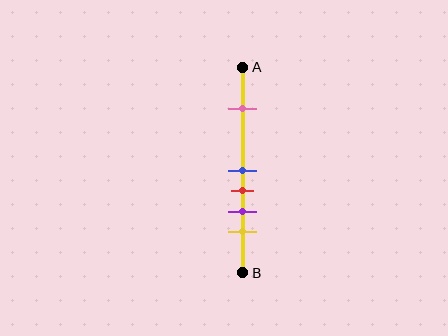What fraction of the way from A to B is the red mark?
The red mark is approximately 60% (0.6) of the way from A to B.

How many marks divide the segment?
There are 5 marks dividing the segment.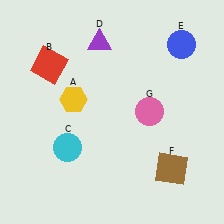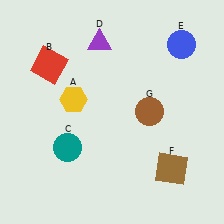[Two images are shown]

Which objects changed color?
C changed from cyan to teal. G changed from pink to brown.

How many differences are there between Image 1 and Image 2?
There are 2 differences between the two images.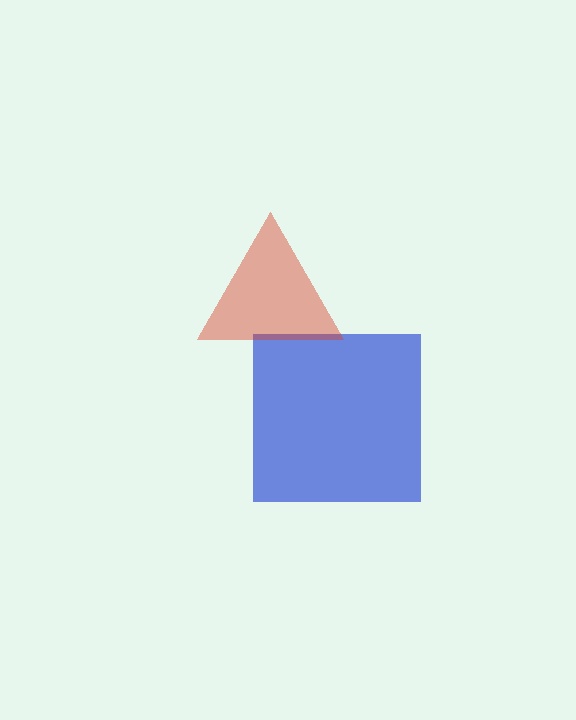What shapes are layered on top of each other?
The layered shapes are: a blue square, a red triangle.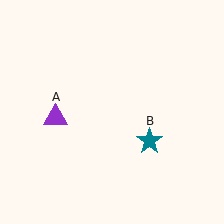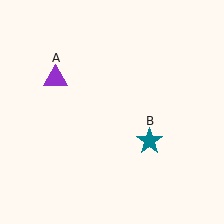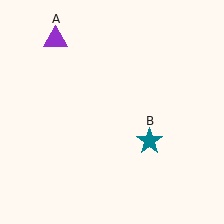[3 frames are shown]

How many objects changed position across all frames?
1 object changed position: purple triangle (object A).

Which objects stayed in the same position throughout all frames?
Teal star (object B) remained stationary.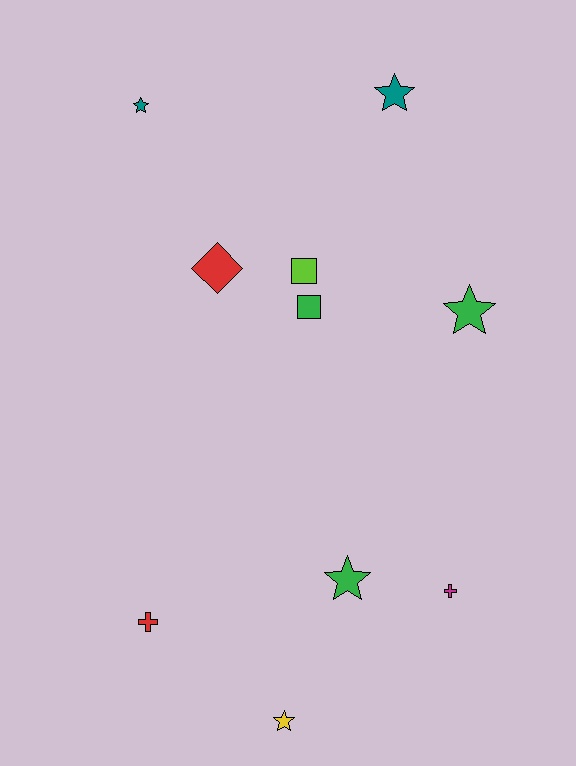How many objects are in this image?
There are 10 objects.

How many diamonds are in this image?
There is 1 diamond.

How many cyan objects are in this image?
There are no cyan objects.